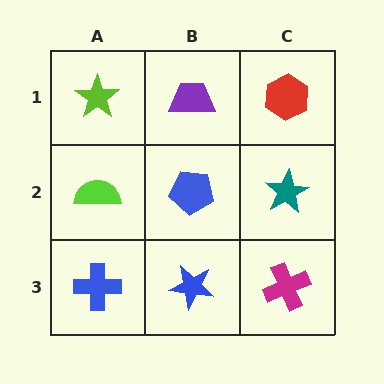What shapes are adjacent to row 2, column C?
A red hexagon (row 1, column C), a magenta cross (row 3, column C), a blue pentagon (row 2, column B).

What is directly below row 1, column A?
A lime semicircle.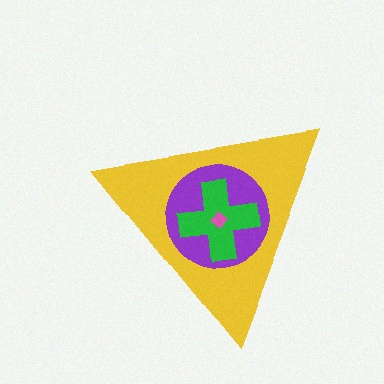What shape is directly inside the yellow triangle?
The purple circle.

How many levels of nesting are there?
4.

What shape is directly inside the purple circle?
The green cross.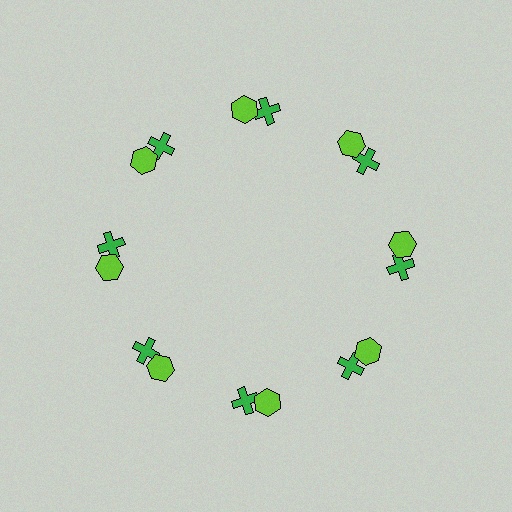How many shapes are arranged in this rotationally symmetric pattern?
There are 16 shapes, arranged in 8 groups of 2.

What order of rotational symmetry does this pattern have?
This pattern has 8-fold rotational symmetry.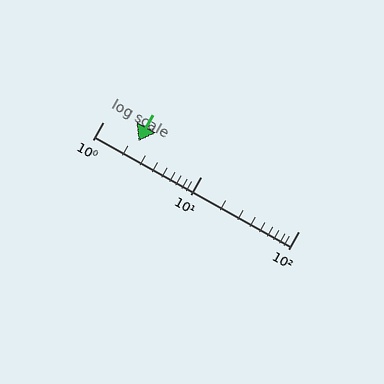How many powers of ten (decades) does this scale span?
The scale spans 2 decades, from 1 to 100.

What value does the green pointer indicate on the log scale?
The pointer indicates approximately 2.3.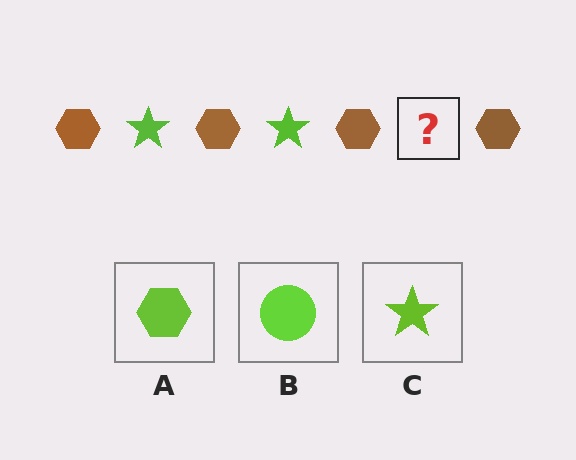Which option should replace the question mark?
Option C.